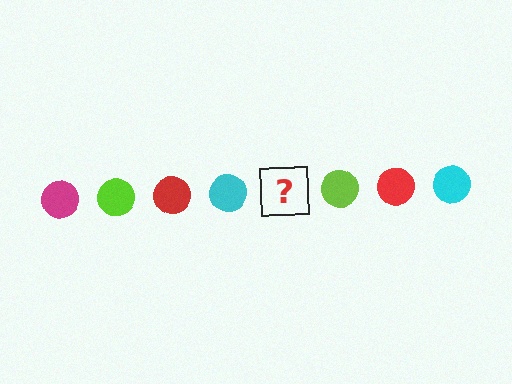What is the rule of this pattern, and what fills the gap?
The rule is that the pattern cycles through magenta, lime, red, cyan circles. The gap should be filled with a magenta circle.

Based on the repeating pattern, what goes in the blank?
The blank should be a magenta circle.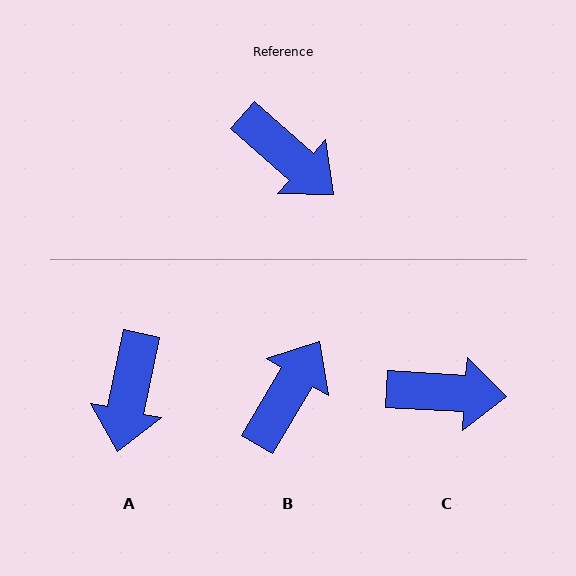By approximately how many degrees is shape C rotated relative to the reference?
Approximately 38 degrees counter-clockwise.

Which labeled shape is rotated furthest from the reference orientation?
B, about 100 degrees away.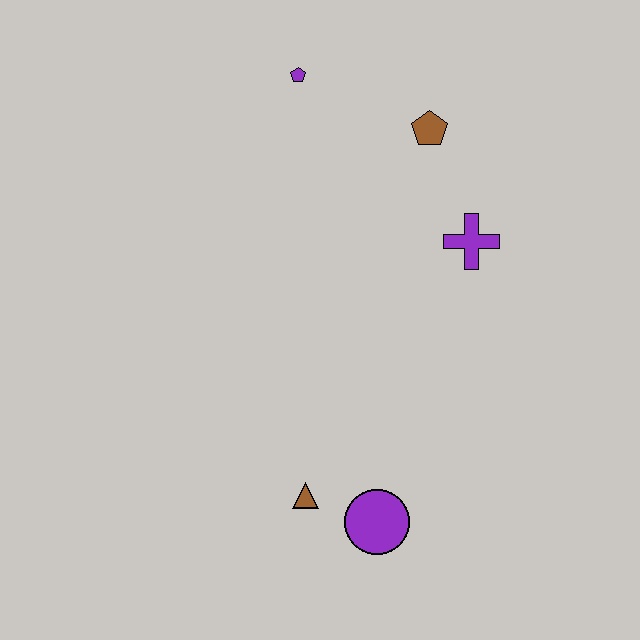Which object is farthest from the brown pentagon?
The purple circle is farthest from the brown pentagon.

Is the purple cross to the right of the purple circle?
Yes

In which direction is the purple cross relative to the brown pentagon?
The purple cross is below the brown pentagon.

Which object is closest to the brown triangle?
The purple circle is closest to the brown triangle.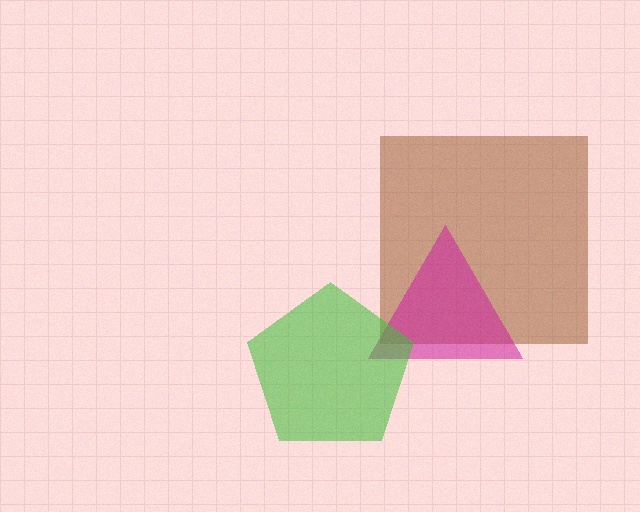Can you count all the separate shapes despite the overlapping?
Yes, there are 3 separate shapes.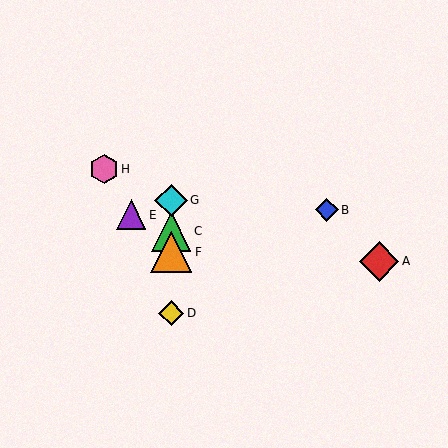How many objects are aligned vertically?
4 objects (C, D, F, G) are aligned vertically.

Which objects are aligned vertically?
Objects C, D, F, G are aligned vertically.